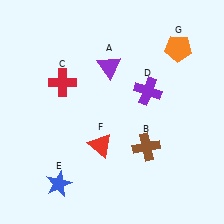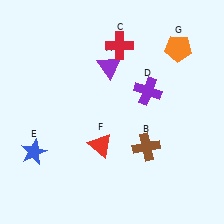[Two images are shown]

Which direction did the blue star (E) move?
The blue star (E) moved up.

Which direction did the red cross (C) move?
The red cross (C) moved right.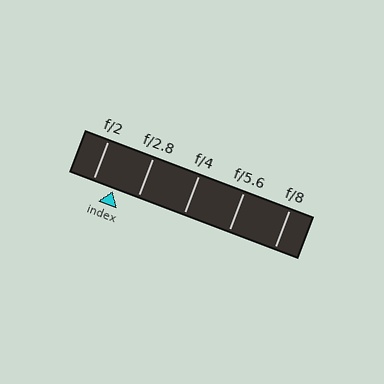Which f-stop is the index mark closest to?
The index mark is closest to f/2.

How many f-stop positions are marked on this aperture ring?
There are 5 f-stop positions marked.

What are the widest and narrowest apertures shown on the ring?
The widest aperture shown is f/2 and the narrowest is f/8.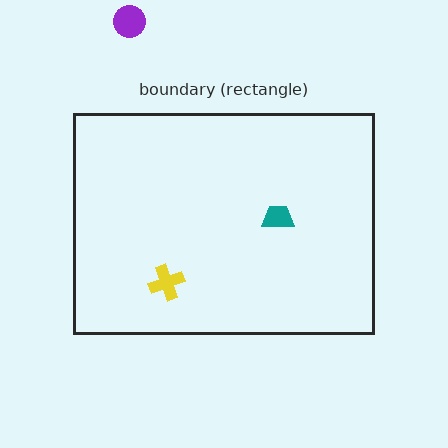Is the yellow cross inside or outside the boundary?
Inside.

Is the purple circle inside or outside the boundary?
Outside.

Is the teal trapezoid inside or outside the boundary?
Inside.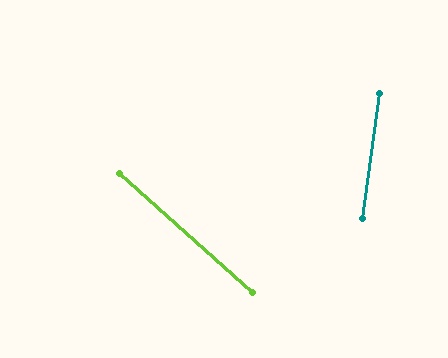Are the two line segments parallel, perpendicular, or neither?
Neither parallel nor perpendicular — they differ by about 56°.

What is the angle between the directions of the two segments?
Approximately 56 degrees.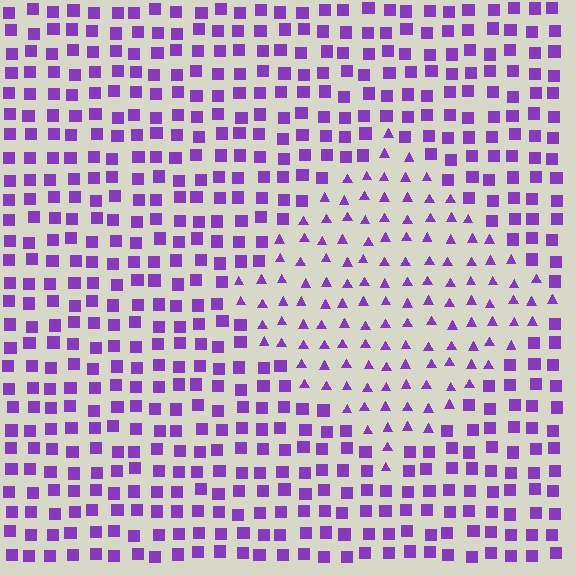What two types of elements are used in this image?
The image uses triangles inside the diamond region and squares outside it.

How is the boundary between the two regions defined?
The boundary is defined by a change in element shape: triangles inside vs. squares outside. All elements share the same color and spacing.